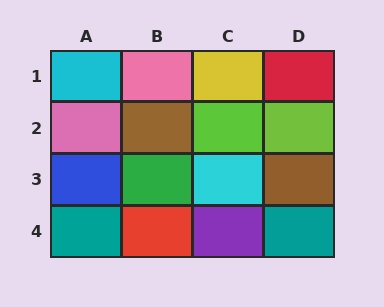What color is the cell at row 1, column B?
Pink.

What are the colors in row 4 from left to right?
Teal, red, purple, teal.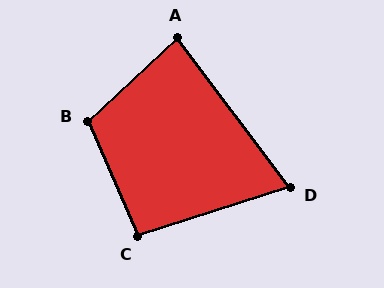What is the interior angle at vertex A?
Approximately 84 degrees (acute).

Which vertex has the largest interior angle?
B, at approximately 109 degrees.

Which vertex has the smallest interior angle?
D, at approximately 71 degrees.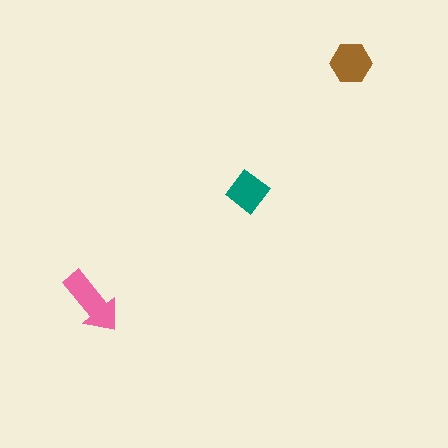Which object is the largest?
The pink arrow.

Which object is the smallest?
The teal diamond.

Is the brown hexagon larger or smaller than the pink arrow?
Smaller.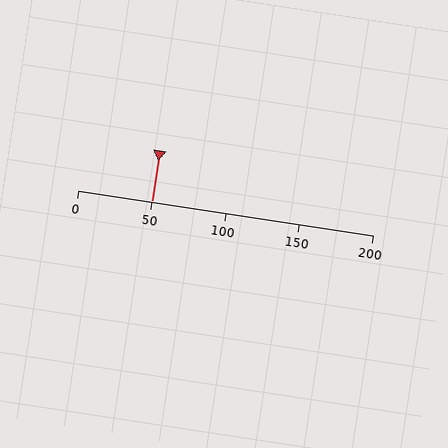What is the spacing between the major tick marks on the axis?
The major ticks are spaced 50 apart.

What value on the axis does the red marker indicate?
The marker indicates approximately 50.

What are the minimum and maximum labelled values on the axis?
The axis runs from 0 to 200.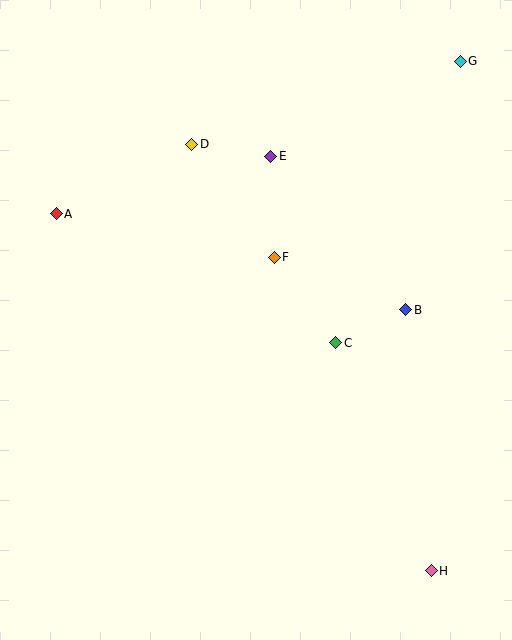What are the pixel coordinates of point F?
Point F is at (274, 257).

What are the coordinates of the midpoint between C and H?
The midpoint between C and H is at (383, 457).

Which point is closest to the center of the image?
Point F at (274, 257) is closest to the center.